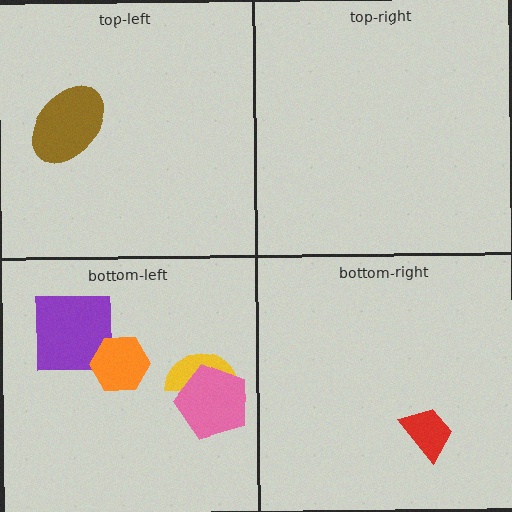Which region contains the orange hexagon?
The bottom-left region.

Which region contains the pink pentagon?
The bottom-left region.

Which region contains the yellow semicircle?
The bottom-left region.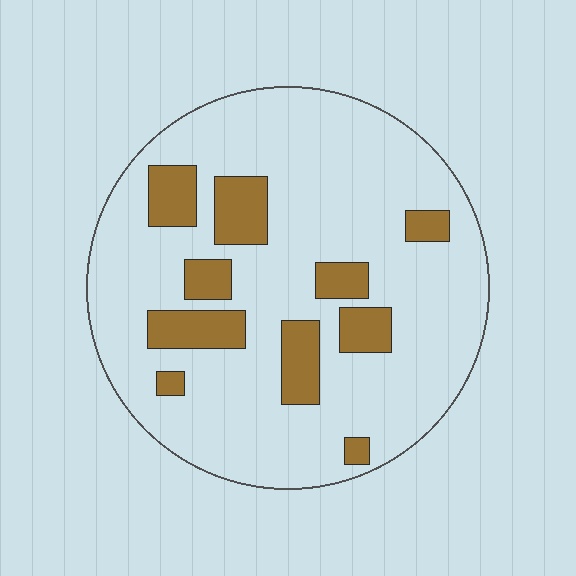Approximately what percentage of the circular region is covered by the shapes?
Approximately 20%.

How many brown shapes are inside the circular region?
10.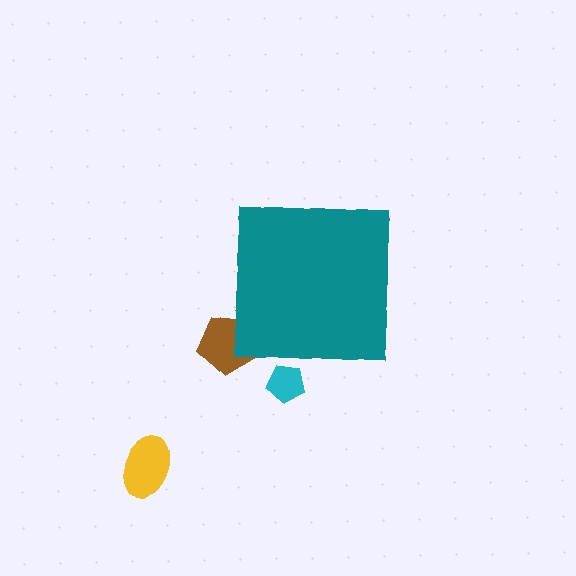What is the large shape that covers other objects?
A teal square.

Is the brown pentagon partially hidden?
Yes, the brown pentagon is partially hidden behind the teal square.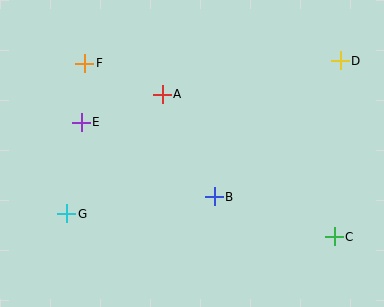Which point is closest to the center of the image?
Point B at (214, 197) is closest to the center.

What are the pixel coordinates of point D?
Point D is at (340, 61).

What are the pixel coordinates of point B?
Point B is at (214, 197).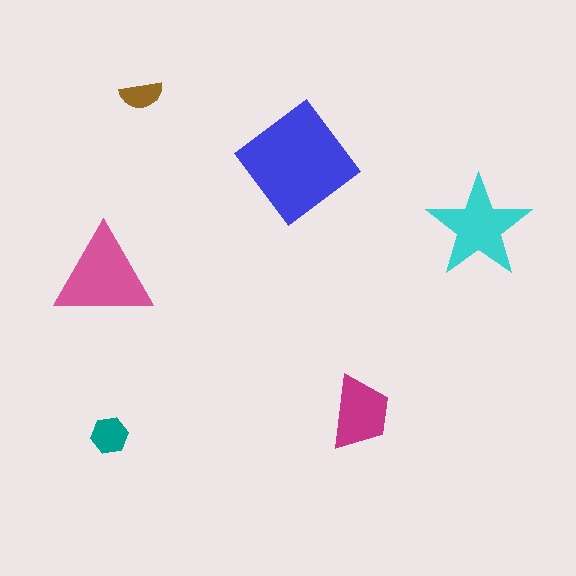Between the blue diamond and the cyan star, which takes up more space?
The blue diamond.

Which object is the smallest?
The brown semicircle.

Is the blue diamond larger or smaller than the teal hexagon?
Larger.